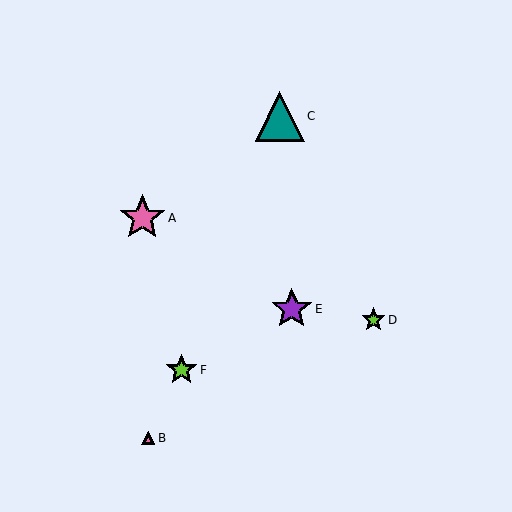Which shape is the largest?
The teal triangle (labeled C) is the largest.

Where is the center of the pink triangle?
The center of the pink triangle is at (148, 438).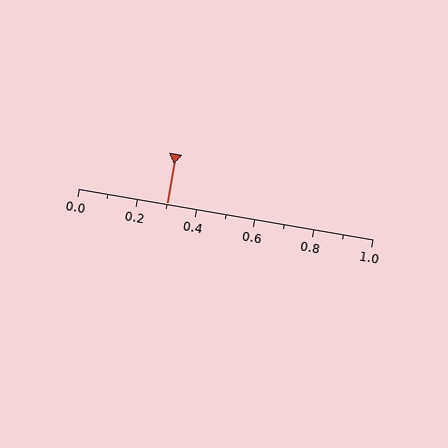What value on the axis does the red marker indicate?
The marker indicates approximately 0.3.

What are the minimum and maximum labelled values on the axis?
The axis runs from 0.0 to 1.0.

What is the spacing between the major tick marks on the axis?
The major ticks are spaced 0.2 apart.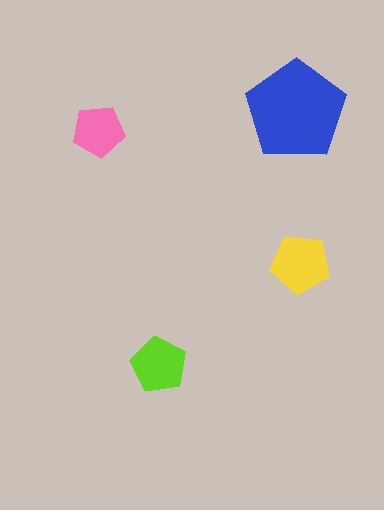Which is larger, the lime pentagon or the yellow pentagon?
The yellow one.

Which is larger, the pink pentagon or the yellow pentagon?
The yellow one.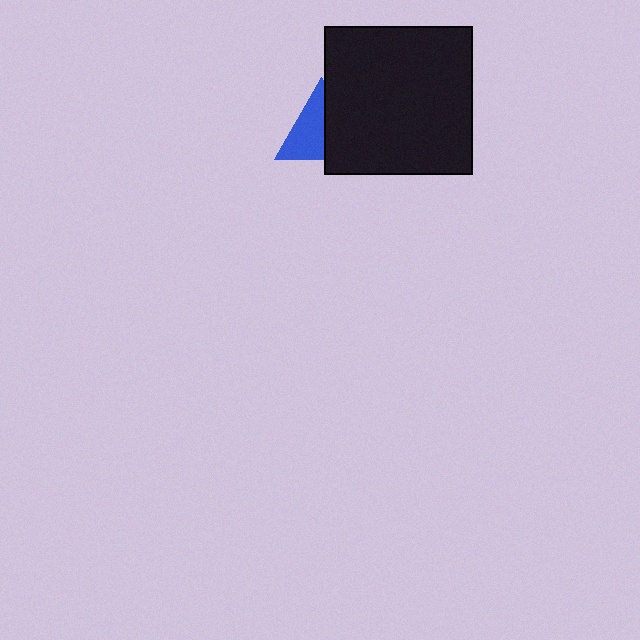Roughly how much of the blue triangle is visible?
About half of it is visible (roughly 54%).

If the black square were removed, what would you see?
You would see the complete blue triangle.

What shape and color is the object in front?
The object in front is a black square.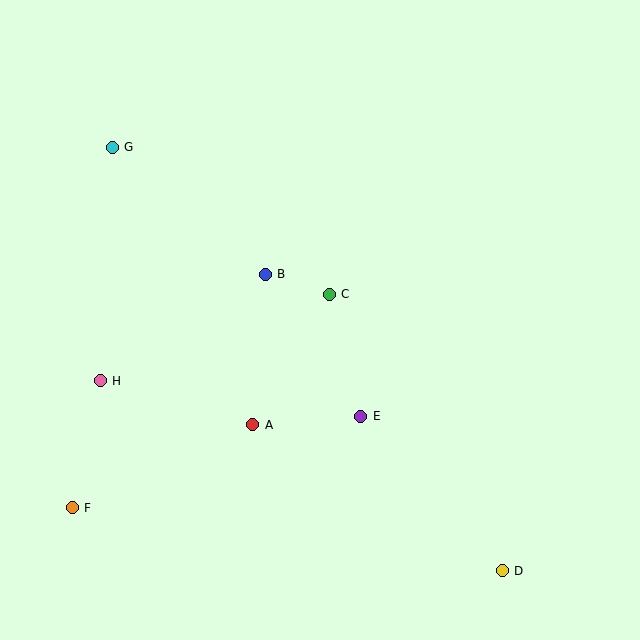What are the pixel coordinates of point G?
Point G is at (112, 147).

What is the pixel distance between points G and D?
The distance between G and D is 576 pixels.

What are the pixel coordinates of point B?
Point B is at (265, 274).